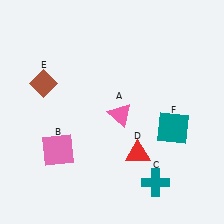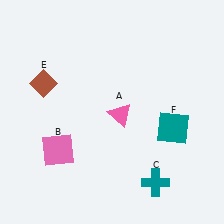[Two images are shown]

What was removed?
The red triangle (D) was removed in Image 2.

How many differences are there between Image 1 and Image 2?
There is 1 difference between the two images.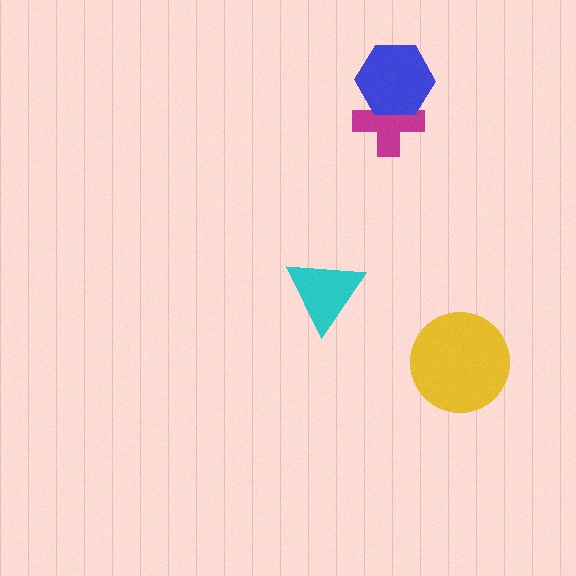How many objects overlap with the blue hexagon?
1 object overlaps with the blue hexagon.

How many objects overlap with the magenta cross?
1 object overlaps with the magenta cross.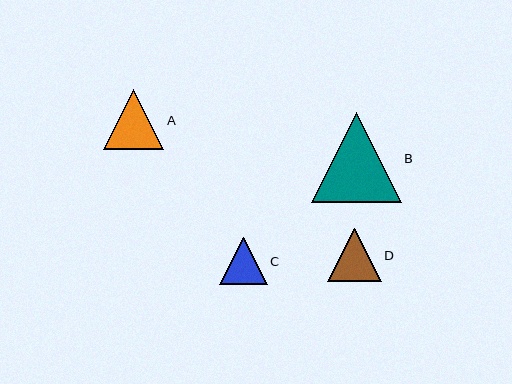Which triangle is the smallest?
Triangle C is the smallest with a size of approximately 47 pixels.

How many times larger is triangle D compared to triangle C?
Triangle D is approximately 1.1 times the size of triangle C.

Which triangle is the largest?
Triangle B is the largest with a size of approximately 90 pixels.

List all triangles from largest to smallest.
From largest to smallest: B, A, D, C.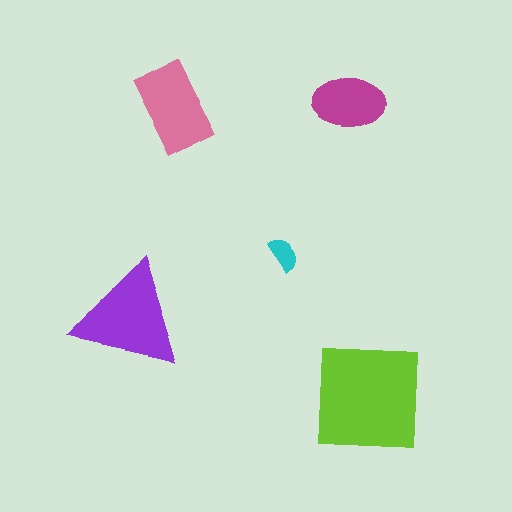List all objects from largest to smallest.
The lime square, the purple triangle, the pink rectangle, the magenta ellipse, the cyan semicircle.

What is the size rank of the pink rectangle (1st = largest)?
3rd.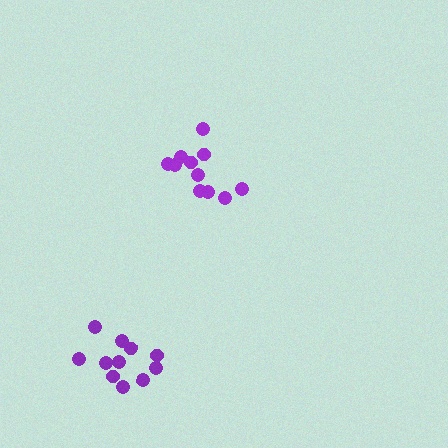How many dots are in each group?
Group 1: 11 dots, Group 2: 11 dots (22 total).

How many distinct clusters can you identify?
There are 2 distinct clusters.